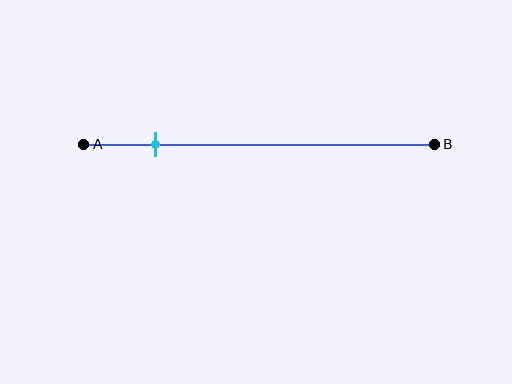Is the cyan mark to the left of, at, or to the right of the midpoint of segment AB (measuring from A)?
The cyan mark is to the left of the midpoint of segment AB.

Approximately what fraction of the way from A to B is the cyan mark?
The cyan mark is approximately 20% of the way from A to B.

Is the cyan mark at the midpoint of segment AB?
No, the mark is at about 20% from A, not at the 50% midpoint.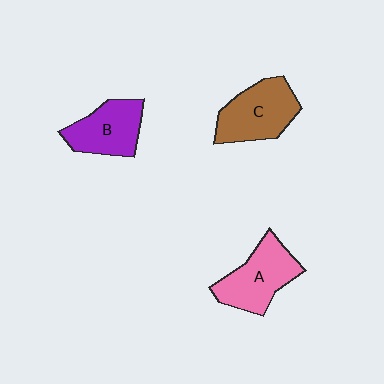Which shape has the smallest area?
Shape B (purple).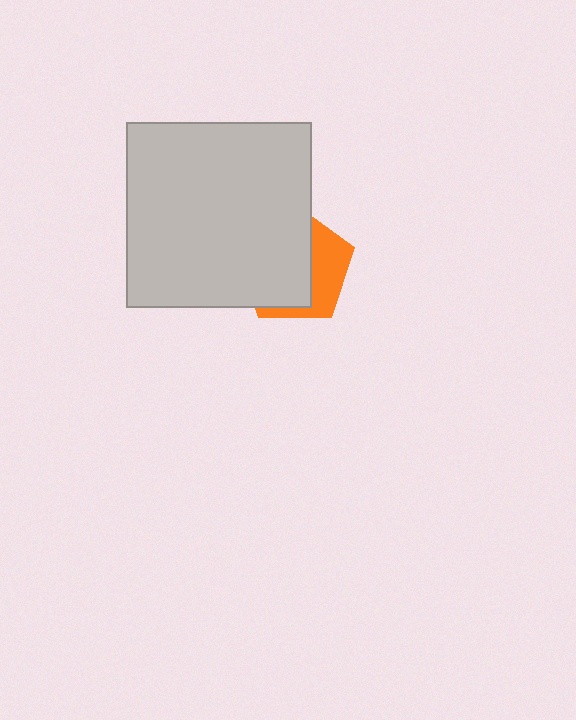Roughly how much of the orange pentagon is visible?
A small part of it is visible (roughly 37%).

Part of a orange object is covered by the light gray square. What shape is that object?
It is a pentagon.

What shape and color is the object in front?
The object in front is a light gray square.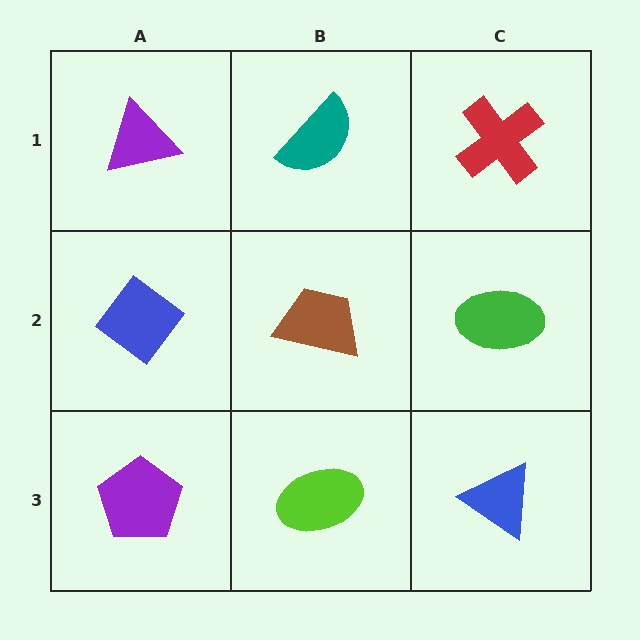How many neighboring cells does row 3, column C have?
2.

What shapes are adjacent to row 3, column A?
A blue diamond (row 2, column A), a lime ellipse (row 3, column B).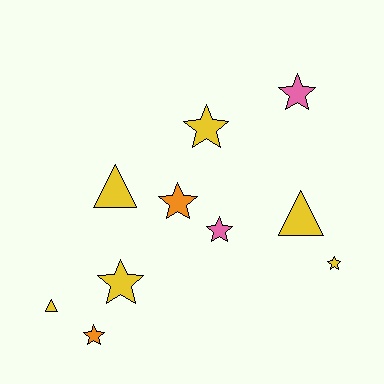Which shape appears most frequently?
Star, with 7 objects.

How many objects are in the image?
There are 10 objects.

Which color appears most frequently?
Yellow, with 6 objects.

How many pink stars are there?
There are 2 pink stars.